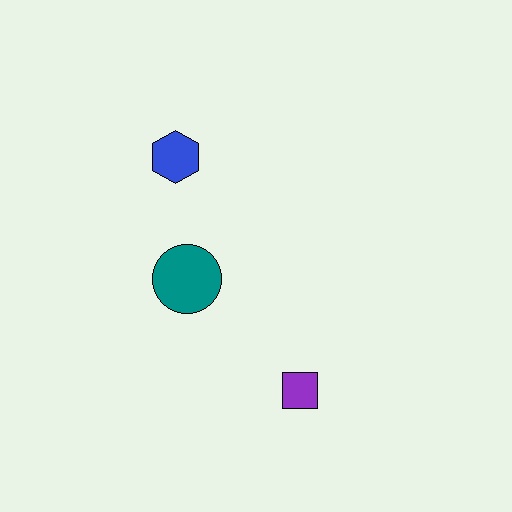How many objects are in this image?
There are 3 objects.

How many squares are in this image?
There is 1 square.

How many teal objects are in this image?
There is 1 teal object.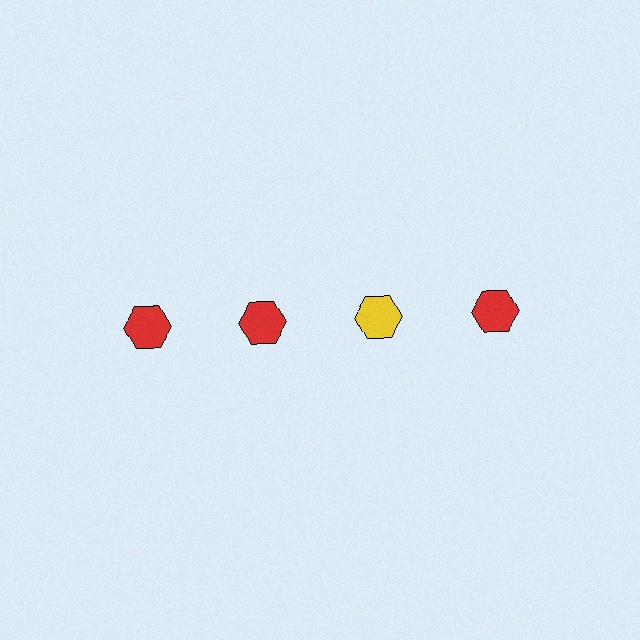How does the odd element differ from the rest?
It has a different color: yellow instead of red.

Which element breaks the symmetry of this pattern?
The yellow hexagon in the top row, center column breaks the symmetry. All other shapes are red hexagons.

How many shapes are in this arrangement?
There are 4 shapes arranged in a grid pattern.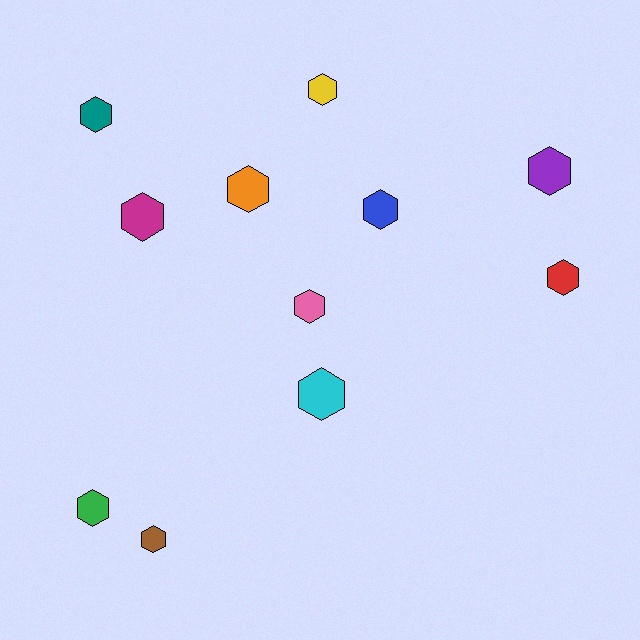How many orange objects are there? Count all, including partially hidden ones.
There is 1 orange object.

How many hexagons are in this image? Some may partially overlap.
There are 11 hexagons.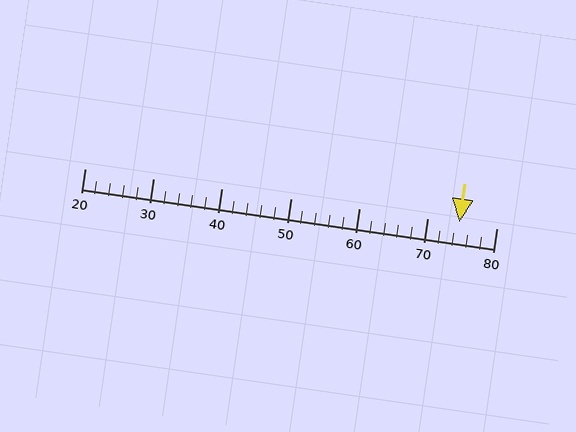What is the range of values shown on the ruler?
The ruler shows values from 20 to 80.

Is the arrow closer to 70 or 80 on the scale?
The arrow is closer to 70.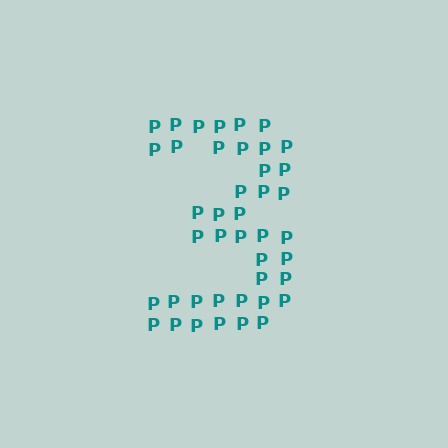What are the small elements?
The small elements are letter P's.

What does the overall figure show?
The overall figure shows the digit 3.